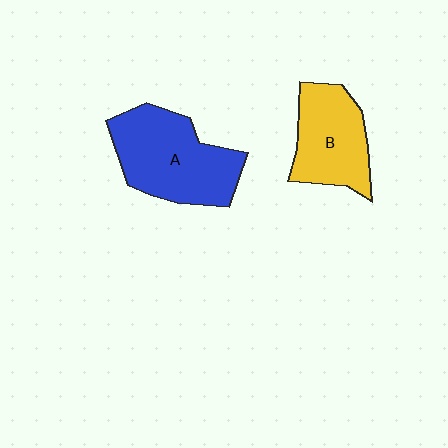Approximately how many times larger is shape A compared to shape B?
Approximately 1.3 times.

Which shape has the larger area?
Shape A (blue).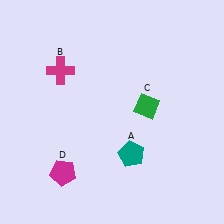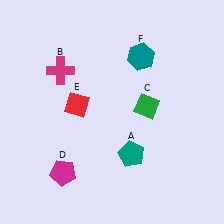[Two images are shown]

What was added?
A red diamond (E), a teal hexagon (F) were added in Image 2.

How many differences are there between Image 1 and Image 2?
There are 2 differences between the two images.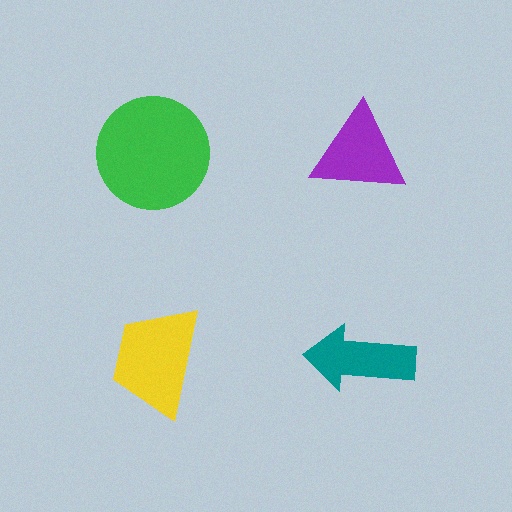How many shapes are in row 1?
2 shapes.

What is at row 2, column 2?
A teal arrow.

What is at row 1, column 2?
A purple triangle.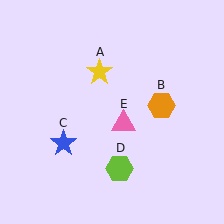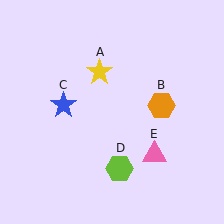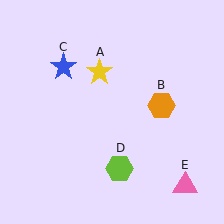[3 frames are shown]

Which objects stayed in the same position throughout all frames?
Yellow star (object A) and orange hexagon (object B) and lime hexagon (object D) remained stationary.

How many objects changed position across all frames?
2 objects changed position: blue star (object C), pink triangle (object E).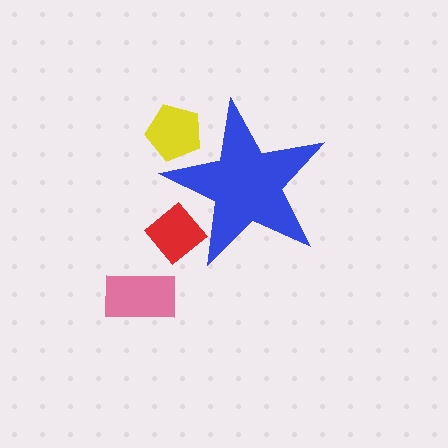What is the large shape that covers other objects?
A blue star.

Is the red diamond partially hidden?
Yes, the red diamond is partially hidden behind the blue star.